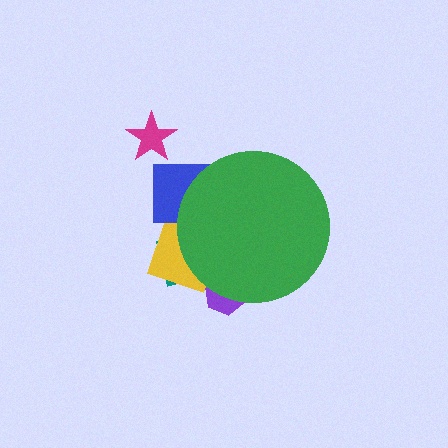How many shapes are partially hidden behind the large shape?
4 shapes are partially hidden.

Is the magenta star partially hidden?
No, the magenta star is fully visible.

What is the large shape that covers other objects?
A green circle.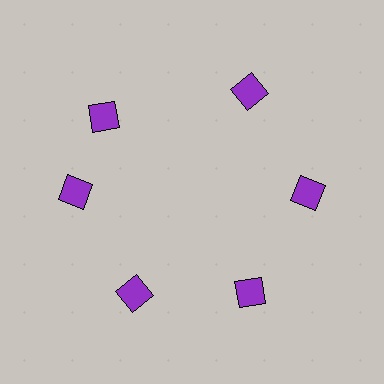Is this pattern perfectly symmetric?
No. The 6 purple diamonds are arranged in a ring, but one element near the 11 o'clock position is rotated out of alignment along the ring, breaking the 6-fold rotational symmetry.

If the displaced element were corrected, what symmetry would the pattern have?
It would have 6-fold rotational symmetry — the pattern would map onto itself every 60 degrees.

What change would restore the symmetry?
The symmetry would be restored by rotating it back into even spacing with its neighbors so that all 6 diamonds sit at equal angles and equal distance from the center.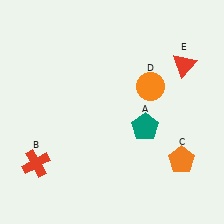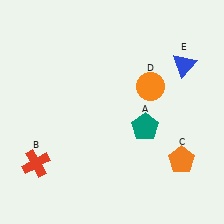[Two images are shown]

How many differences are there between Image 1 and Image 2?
There is 1 difference between the two images.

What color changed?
The triangle (E) changed from red in Image 1 to blue in Image 2.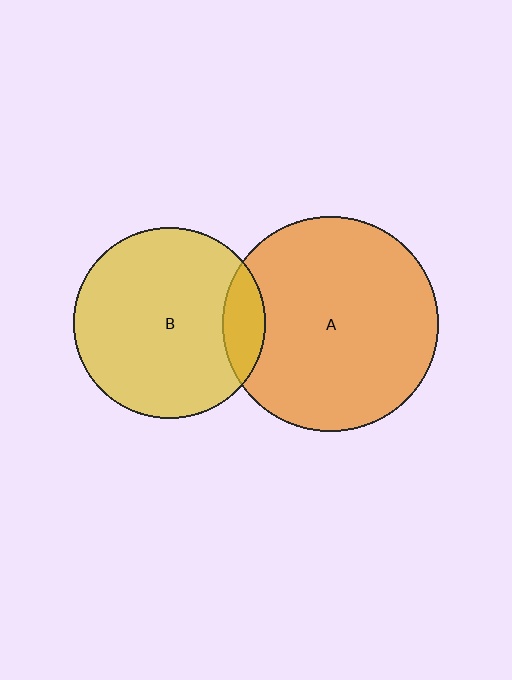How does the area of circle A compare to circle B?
Approximately 1.3 times.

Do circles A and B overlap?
Yes.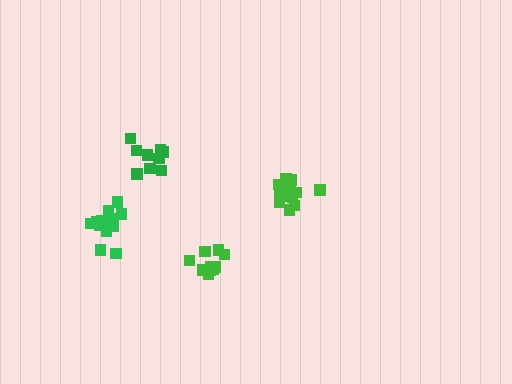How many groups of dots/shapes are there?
There are 4 groups.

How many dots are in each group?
Group 1: 14 dots, Group 2: 9 dots, Group 3: 10 dots, Group 4: 14 dots (47 total).